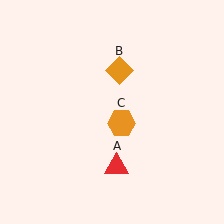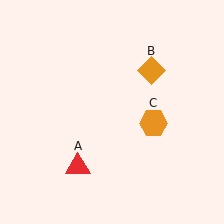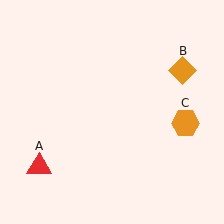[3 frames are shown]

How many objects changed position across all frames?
3 objects changed position: red triangle (object A), orange diamond (object B), orange hexagon (object C).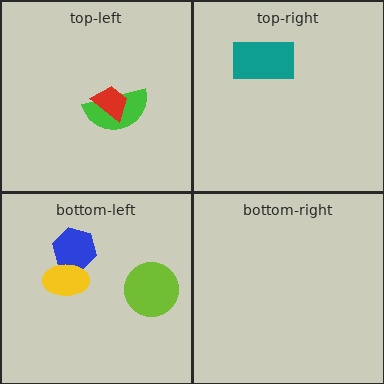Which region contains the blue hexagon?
The bottom-left region.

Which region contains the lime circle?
The bottom-left region.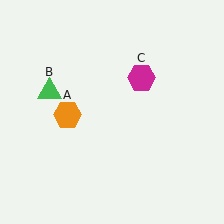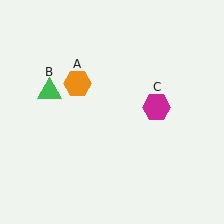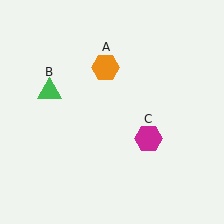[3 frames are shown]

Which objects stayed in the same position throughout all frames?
Green triangle (object B) remained stationary.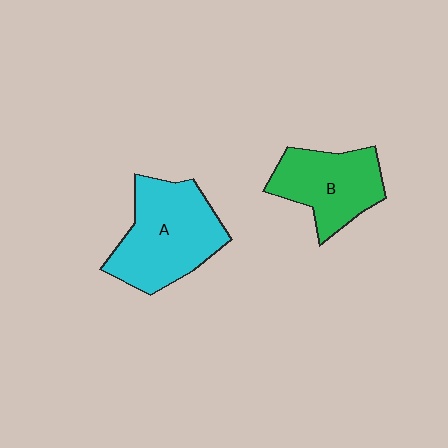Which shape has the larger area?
Shape A (cyan).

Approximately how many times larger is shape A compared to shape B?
Approximately 1.3 times.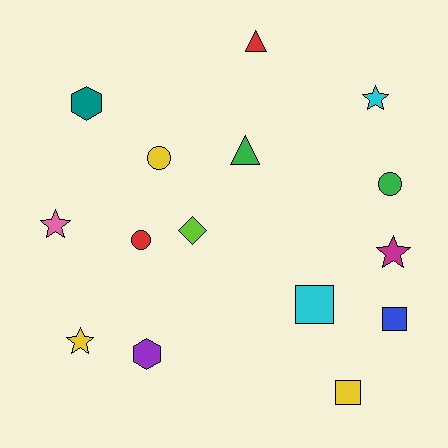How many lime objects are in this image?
There is 1 lime object.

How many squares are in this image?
There are 3 squares.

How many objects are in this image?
There are 15 objects.